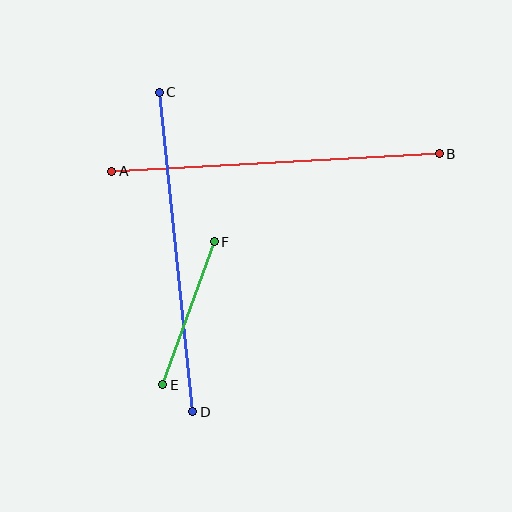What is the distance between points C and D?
The distance is approximately 321 pixels.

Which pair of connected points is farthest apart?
Points A and B are farthest apart.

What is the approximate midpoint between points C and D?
The midpoint is at approximately (176, 252) pixels.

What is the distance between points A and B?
The distance is approximately 328 pixels.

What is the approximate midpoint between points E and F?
The midpoint is at approximately (189, 313) pixels.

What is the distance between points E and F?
The distance is approximately 152 pixels.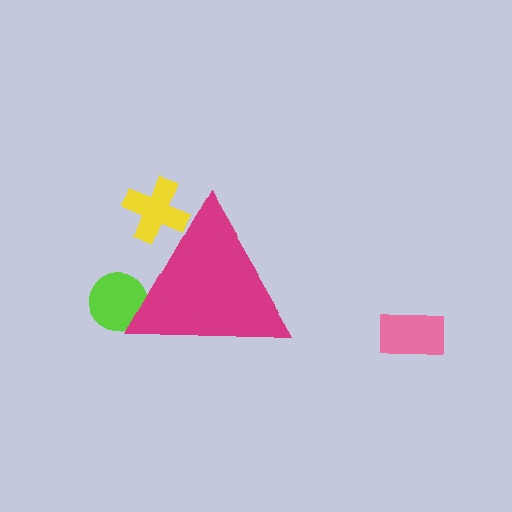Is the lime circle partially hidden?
Yes, the lime circle is partially hidden behind the magenta triangle.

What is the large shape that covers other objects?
A magenta triangle.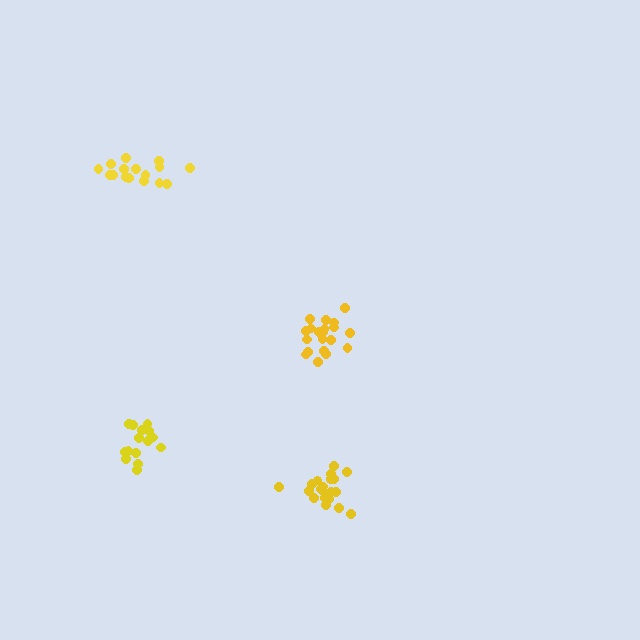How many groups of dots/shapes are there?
There are 4 groups.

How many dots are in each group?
Group 1: 16 dots, Group 2: 16 dots, Group 3: 21 dots, Group 4: 20 dots (73 total).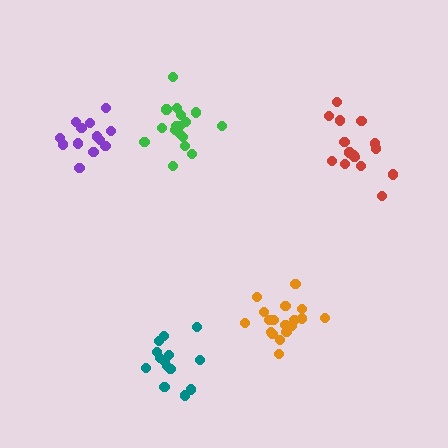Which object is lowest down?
The teal cluster is bottommost.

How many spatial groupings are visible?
There are 5 spatial groupings.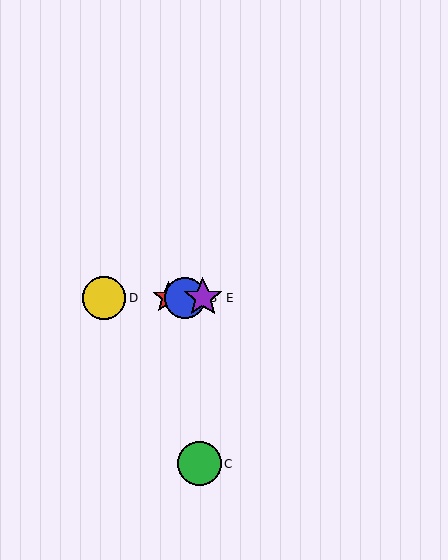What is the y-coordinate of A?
Object A is at y≈298.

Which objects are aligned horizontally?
Objects A, B, D, E are aligned horizontally.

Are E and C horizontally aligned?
No, E is at y≈298 and C is at y≈464.